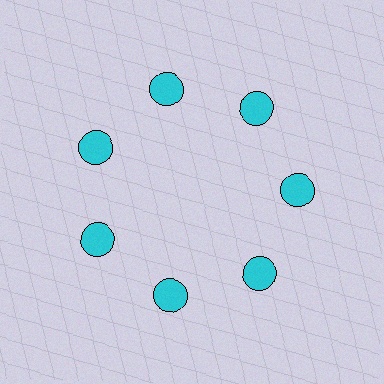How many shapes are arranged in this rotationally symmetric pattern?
There are 7 shapes, arranged in 7 groups of 1.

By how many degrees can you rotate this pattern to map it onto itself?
The pattern maps onto itself every 51 degrees of rotation.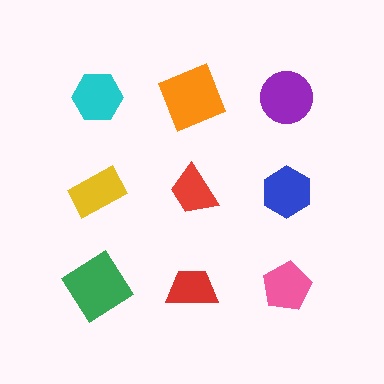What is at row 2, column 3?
A blue hexagon.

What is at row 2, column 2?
A red trapezoid.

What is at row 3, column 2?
A red trapezoid.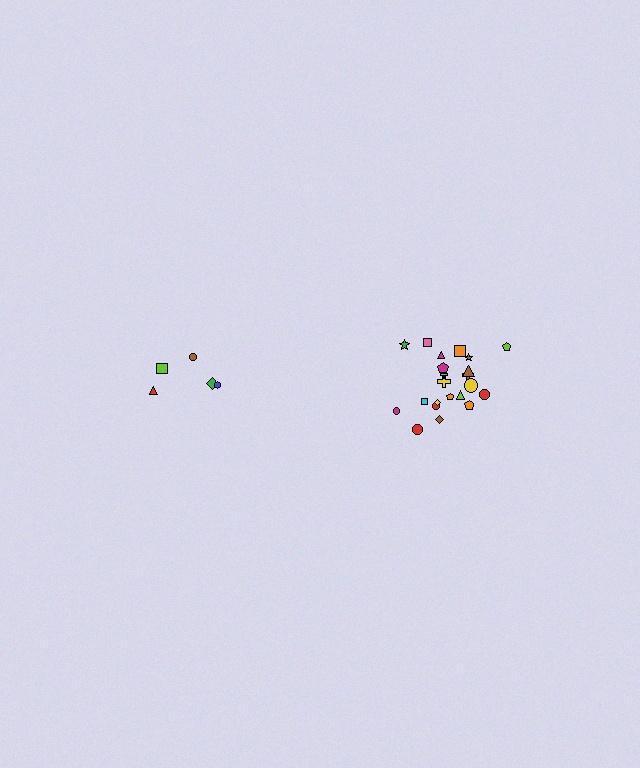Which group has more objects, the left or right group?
The right group.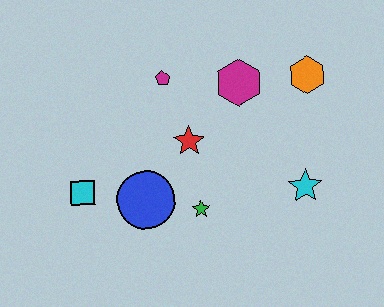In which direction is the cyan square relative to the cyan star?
The cyan square is to the left of the cyan star.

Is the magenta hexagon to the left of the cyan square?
No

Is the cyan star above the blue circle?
Yes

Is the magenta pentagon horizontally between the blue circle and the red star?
Yes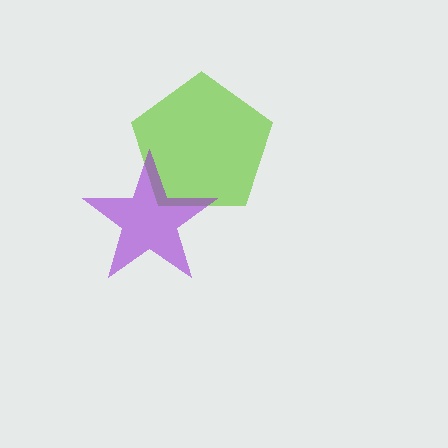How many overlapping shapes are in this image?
There are 2 overlapping shapes in the image.